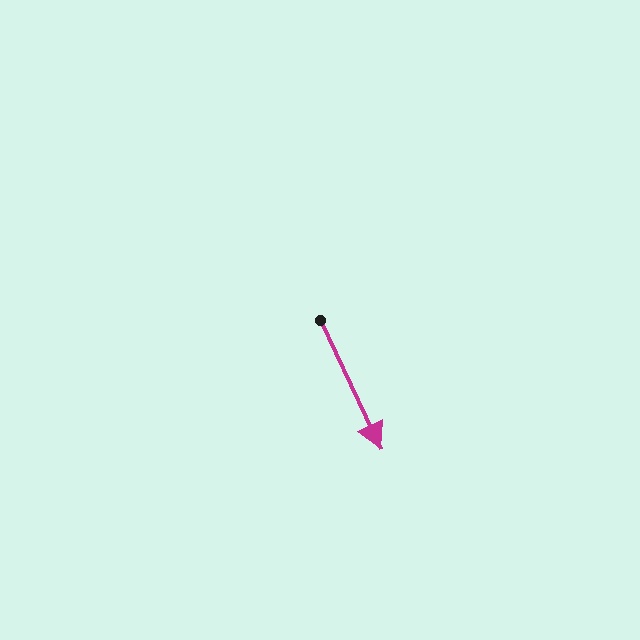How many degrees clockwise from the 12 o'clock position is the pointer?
Approximately 155 degrees.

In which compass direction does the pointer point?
Southeast.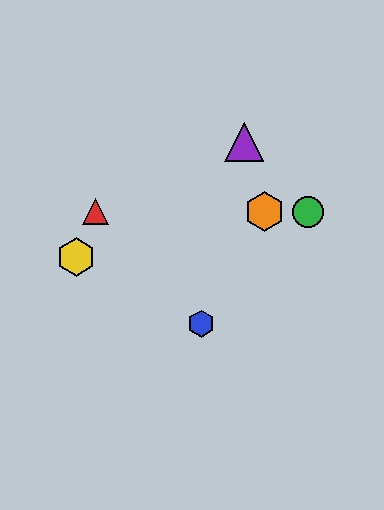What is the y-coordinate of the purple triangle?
The purple triangle is at y≈142.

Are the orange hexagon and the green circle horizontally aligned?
Yes, both are at y≈212.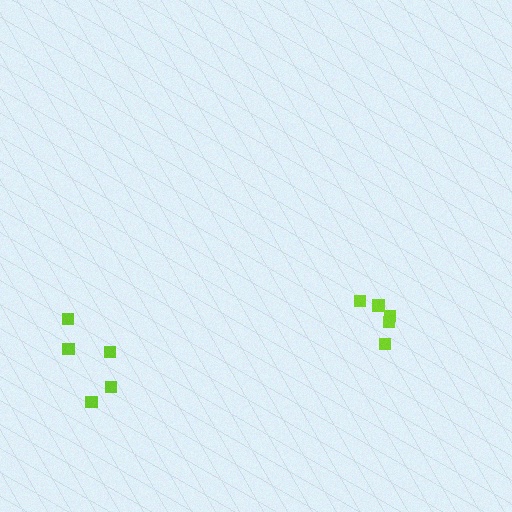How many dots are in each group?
Group 1: 5 dots, Group 2: 5 dots (10 total).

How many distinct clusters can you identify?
There are 2 distinct clusters.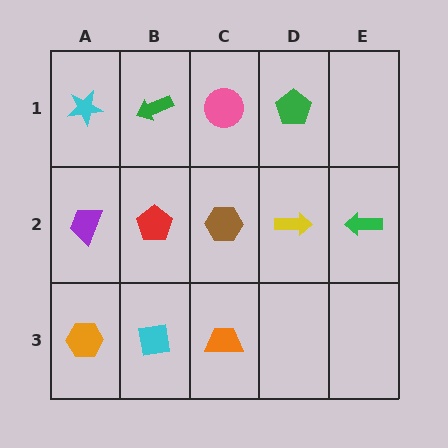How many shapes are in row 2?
5 shapes.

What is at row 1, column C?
A pink circle.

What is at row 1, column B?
A green arrow.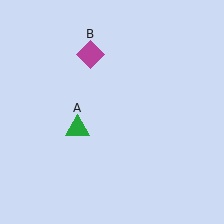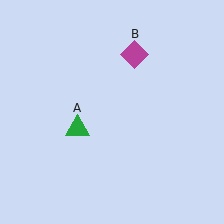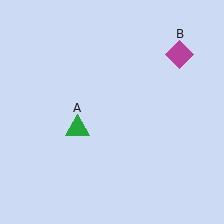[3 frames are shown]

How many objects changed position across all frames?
1 object changed position: magenta diamond (object B).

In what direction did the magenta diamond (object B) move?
The magenta diamond (object B) moved right.